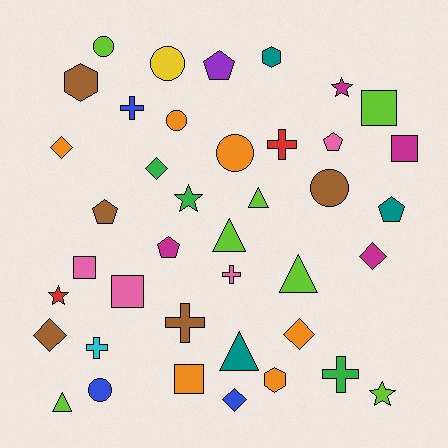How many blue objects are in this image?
There are 3 blue objects.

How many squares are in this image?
There are 5 squares.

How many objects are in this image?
There are 40 objects.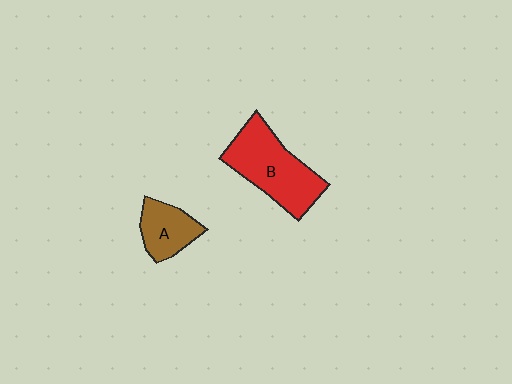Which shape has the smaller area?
Shape A (brown).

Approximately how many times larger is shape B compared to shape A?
Approximately 1.9 times.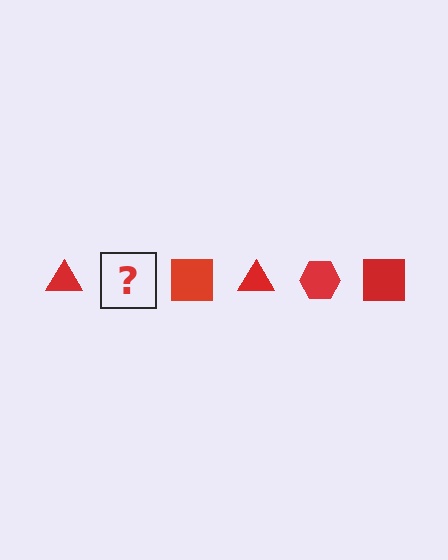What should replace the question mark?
The question mark should be replaced with a red hexagon.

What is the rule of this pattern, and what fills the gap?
The rule is that the pattern cycles through triangle, hexagon, square shapes in red. The gap should be filled with a red hexagon.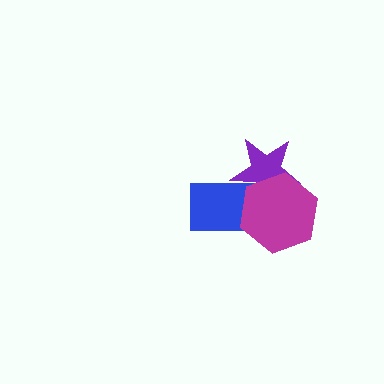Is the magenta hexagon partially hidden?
No, no other shape covers it.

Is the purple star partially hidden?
Yes, it is partially covered by another shape.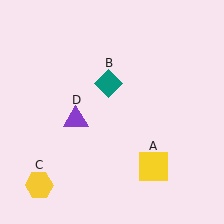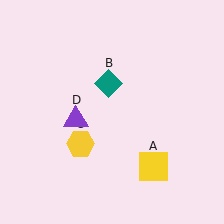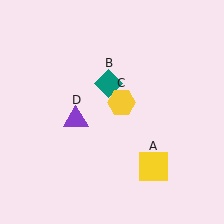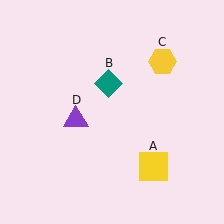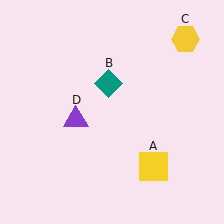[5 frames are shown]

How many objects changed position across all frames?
1 object changed position: yellow hexagon (object C).